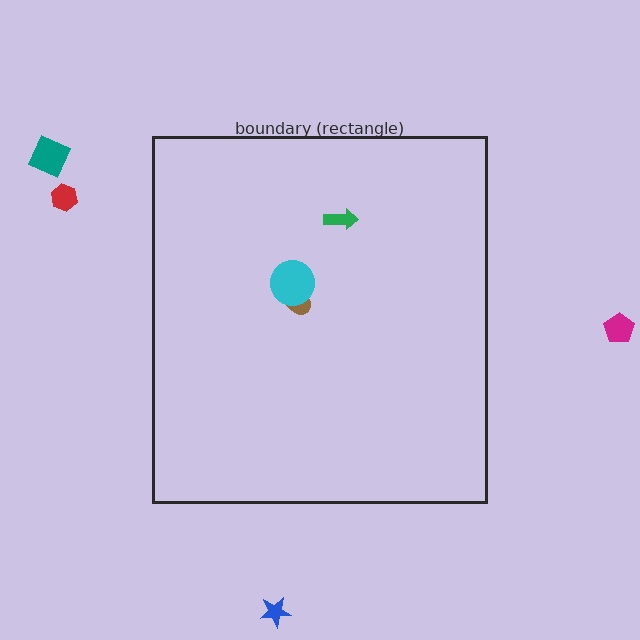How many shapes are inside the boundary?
3 inside, 4 outside.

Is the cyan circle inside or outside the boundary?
Inside.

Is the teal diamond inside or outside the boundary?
Outside.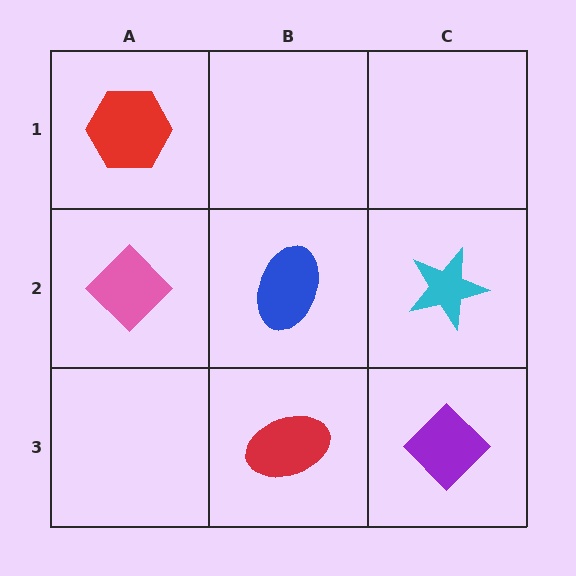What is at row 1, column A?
A red hexagon.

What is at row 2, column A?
A pink diamond.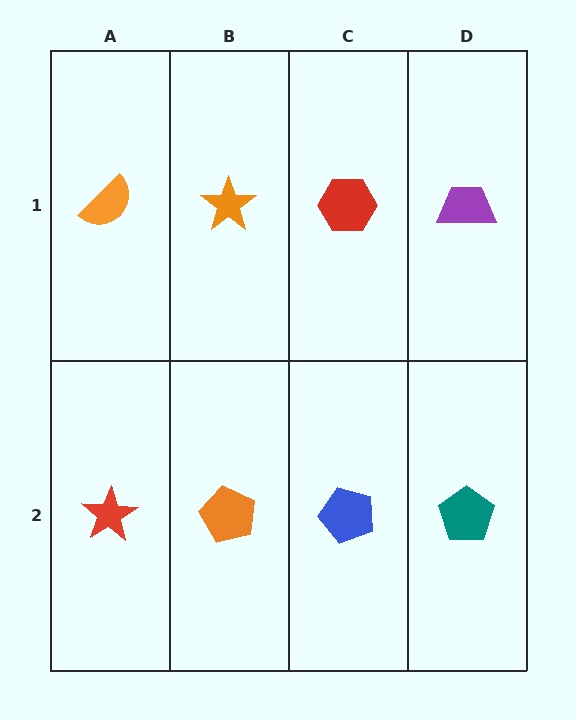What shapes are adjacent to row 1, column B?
An orange pentagon (row 2, column B), an orange semicircle (row 1, column A), a red hexagon (row 1, column C).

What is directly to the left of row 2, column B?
A red star.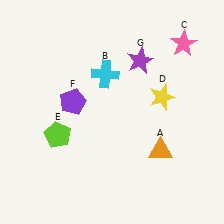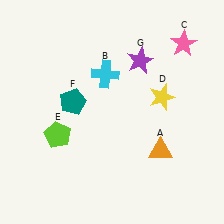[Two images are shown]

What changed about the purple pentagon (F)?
In Image 1, F is purple. In Image 2, it changed to teal.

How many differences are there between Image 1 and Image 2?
There is 1 difference between the two images.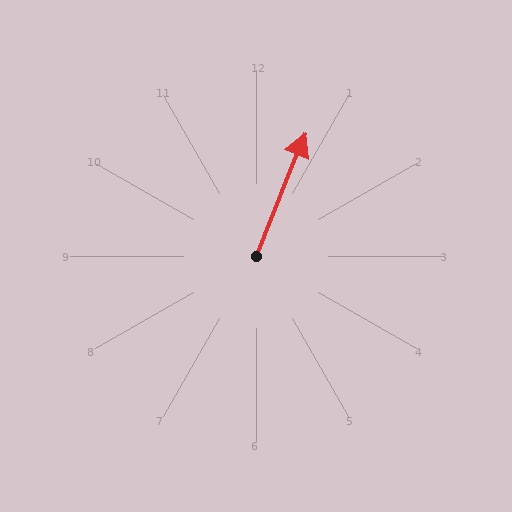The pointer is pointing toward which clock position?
Roughly 1 o'clock.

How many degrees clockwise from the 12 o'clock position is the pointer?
Approximately 22 degrees.